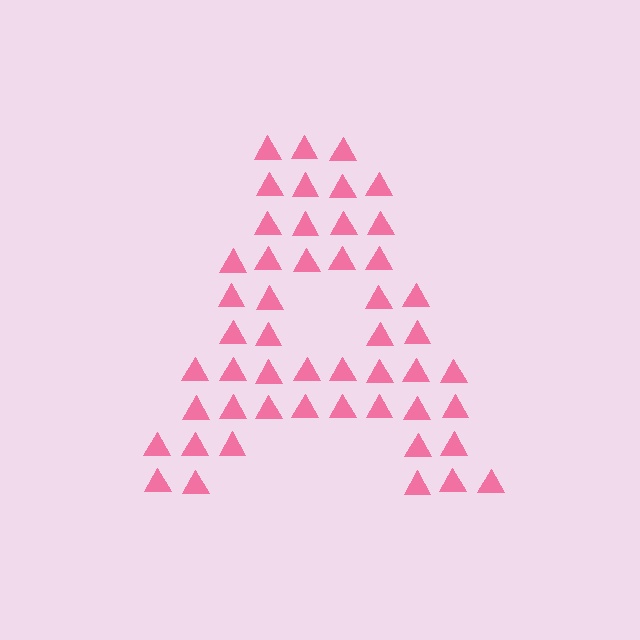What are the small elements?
The small elements are triangles.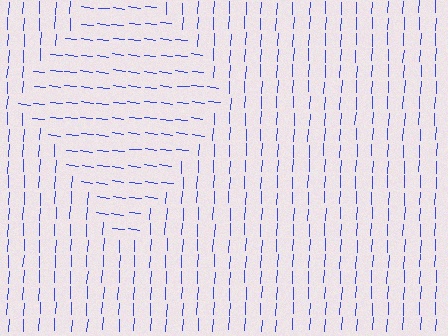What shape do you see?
I see a diamond.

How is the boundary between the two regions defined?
The boundary is defined purely by a change in line orientation (approximately 86 degrees difference). All lines are the same color and thickness.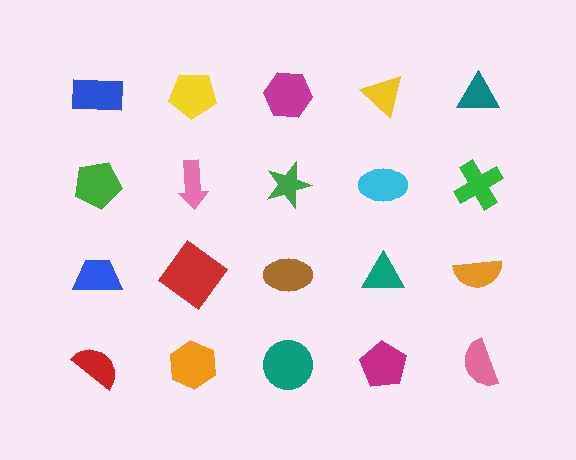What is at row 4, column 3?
A teal circle.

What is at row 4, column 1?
A red semicircle.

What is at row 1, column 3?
A magenta hexagon.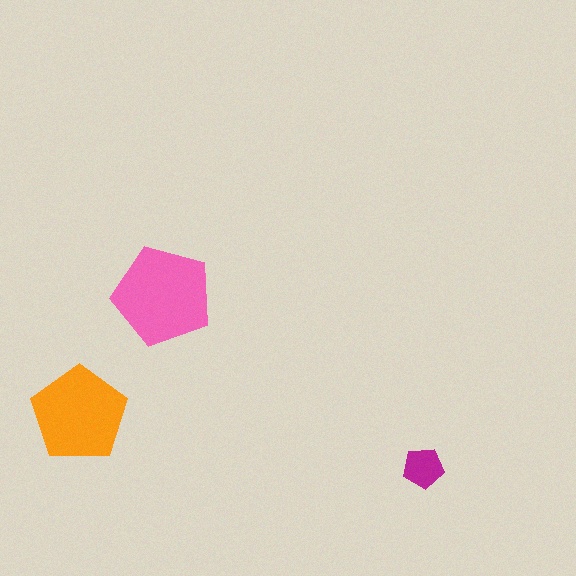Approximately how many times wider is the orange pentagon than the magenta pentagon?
About 2.5 times wider.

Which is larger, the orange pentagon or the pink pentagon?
The pink one.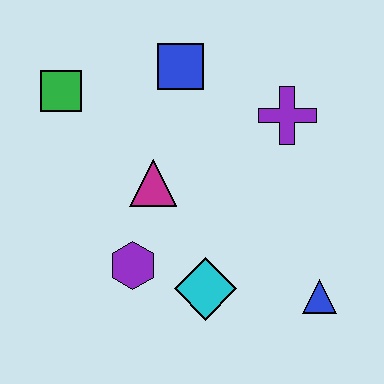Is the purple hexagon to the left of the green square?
No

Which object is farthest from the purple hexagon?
The purple cross is farthest from the purple hexagon.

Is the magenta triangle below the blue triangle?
No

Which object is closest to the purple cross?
The blue square is closest to the purple cross.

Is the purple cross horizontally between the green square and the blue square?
No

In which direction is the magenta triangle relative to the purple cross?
The magenta triangle is to the left of the purple cross.